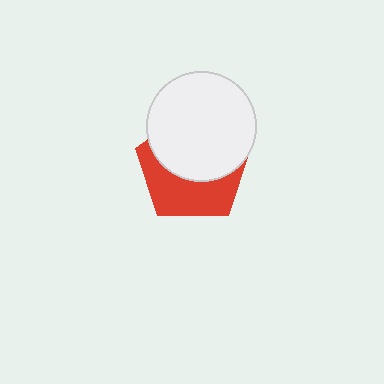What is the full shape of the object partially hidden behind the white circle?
The partially hidden object is a red pentagon.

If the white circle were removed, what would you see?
You would see the complete red pentagon.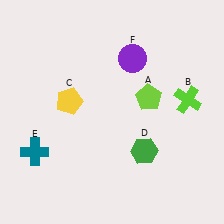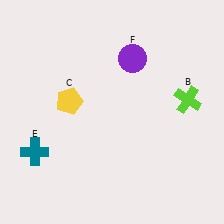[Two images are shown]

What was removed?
The green hexagon (D), the lime pentagon (A) were removed in Image 2.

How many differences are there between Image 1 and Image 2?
There are 2 differences between the two images.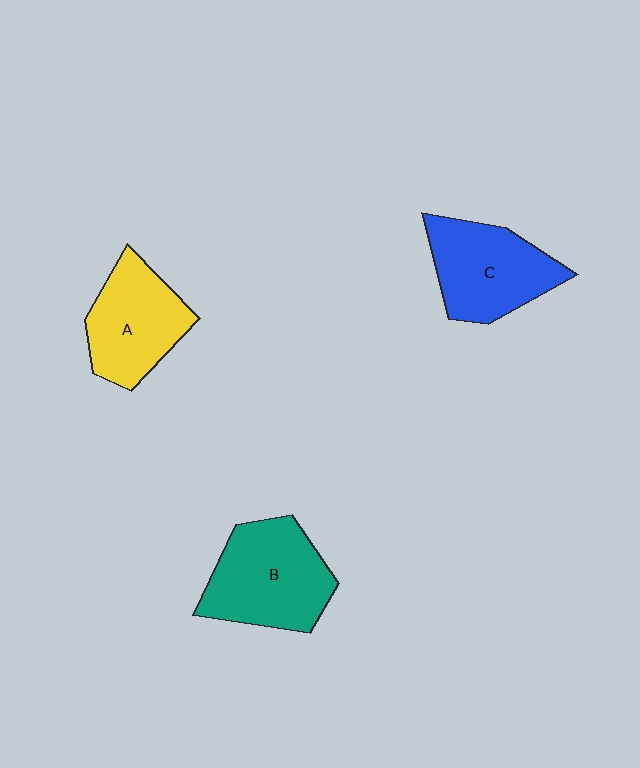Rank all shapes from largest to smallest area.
From largest to smallest: B (teal), C (blue), A (yellow).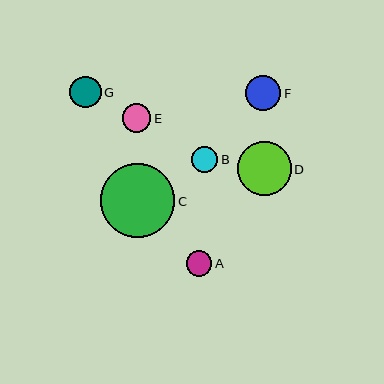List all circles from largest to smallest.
From largest to smallest: C, D, F, G, E, B, A.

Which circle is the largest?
Circle C is the largest with a size of approximately 74 pixels.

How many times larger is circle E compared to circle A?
Circle E is approximately 1.1 times the size of circle A.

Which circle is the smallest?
Circle A is the smallest with a size of approximately 25 pixels.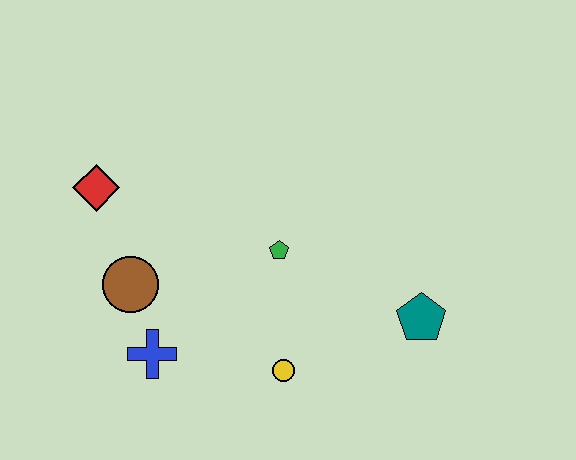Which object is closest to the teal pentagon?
The yellow circle is closest to the teal pentagon.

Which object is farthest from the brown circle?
The teal pentagon is farthest from the brown circle.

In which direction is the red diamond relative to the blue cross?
The red diamond is above the blue cross.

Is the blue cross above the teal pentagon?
No